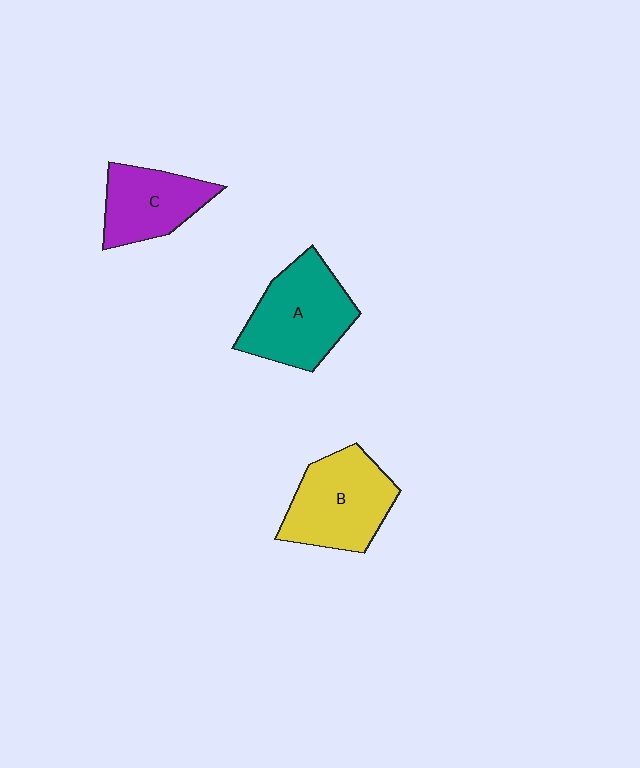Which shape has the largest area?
Shape A (teal).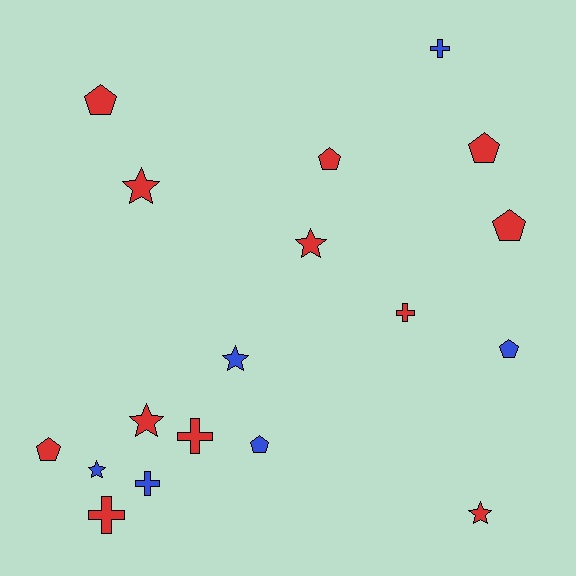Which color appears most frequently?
Red, with 12 objects.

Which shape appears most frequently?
Pentagon, with 7 objects.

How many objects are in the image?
There are 18 objects.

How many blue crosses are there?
There are 2 blue crosses.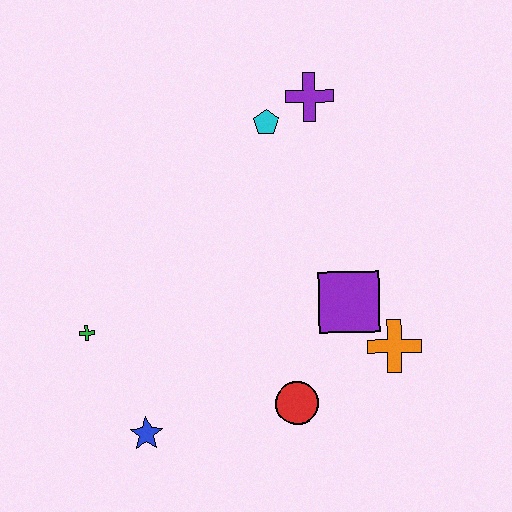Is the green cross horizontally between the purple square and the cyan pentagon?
No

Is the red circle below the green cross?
Yes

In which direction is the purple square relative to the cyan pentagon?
The purple square is below the cyan pentagon.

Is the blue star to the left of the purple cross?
Yes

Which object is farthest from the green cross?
The purple cross is farthest from the green cross.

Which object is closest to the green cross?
The blue star is closest to the green cross.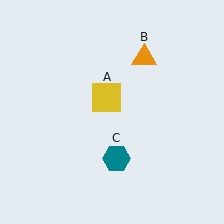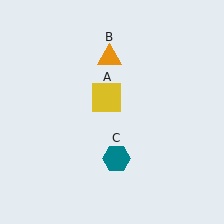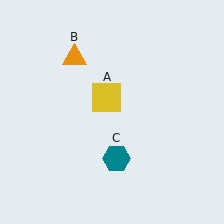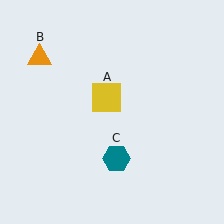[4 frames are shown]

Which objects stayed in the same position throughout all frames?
Yellow square (object A) and teal hexagon (object C) remained stationary.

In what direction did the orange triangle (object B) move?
The orange triangle (object B) moved left.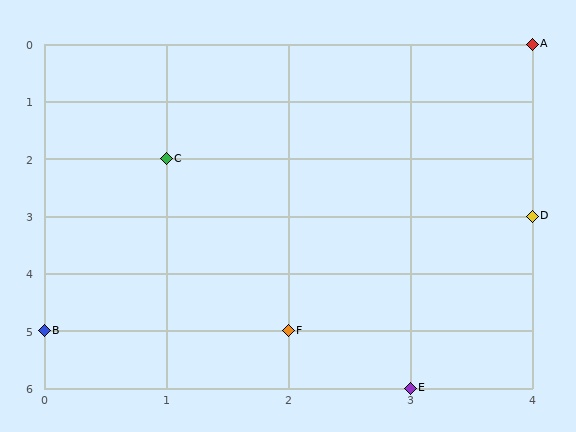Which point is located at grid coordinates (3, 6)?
Point E is at (3, 6).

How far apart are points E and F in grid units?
Points E and F are 1 column and 1 row apart (about 1.4 grid units diagonally).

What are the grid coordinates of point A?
Point A is at grid coordinates (4, 0).